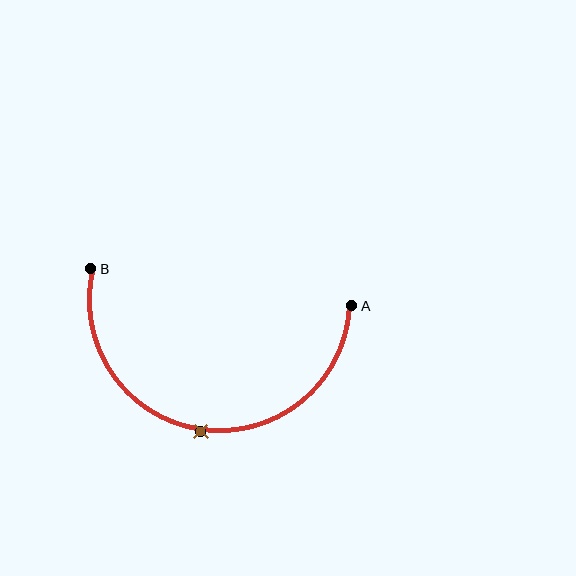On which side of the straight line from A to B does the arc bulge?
The arc bulges below the straight line connecting A and B.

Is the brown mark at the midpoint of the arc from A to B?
Yes. The brown mark lies on the arc at equal arc-length from both A and B — it is the arc midpoint.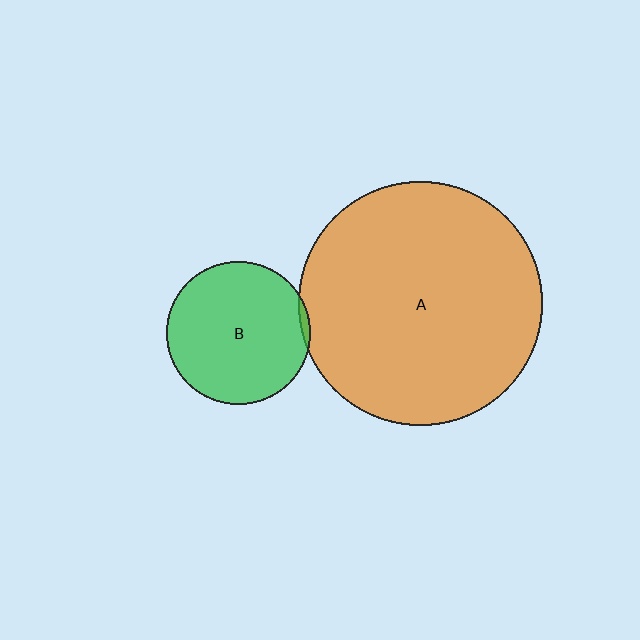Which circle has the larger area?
Circle A (orange).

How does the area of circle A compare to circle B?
Approximately 2.9 times.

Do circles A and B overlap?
Yes.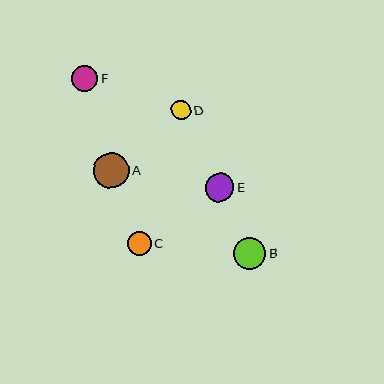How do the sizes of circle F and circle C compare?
Circle F and circle C are approximately the same size.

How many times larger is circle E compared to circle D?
Circle E is approximately 1.5 times the size of circle D.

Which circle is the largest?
Circle A is the largest with a size of approximately 36 pixels.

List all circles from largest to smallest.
From largest to smallest: A, B, E, F, C, D.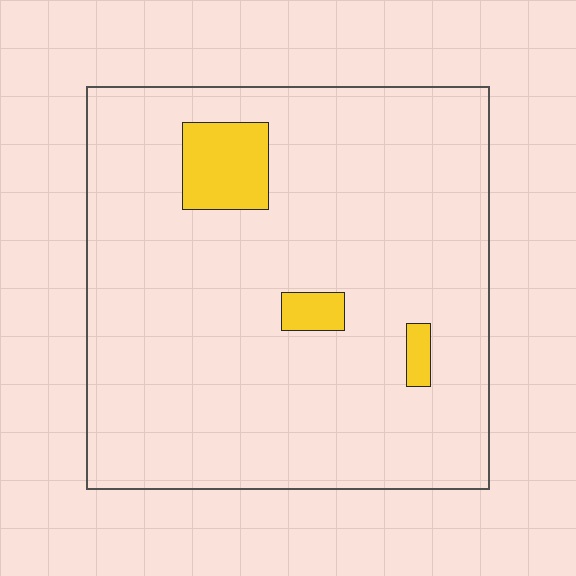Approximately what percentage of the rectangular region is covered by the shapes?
Approximately 5%.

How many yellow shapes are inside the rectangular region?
3.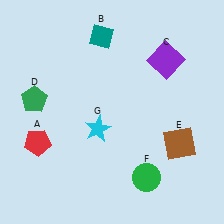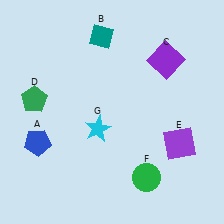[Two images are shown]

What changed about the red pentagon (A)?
In Image 1, A is red. In Image 2, it changed to blue.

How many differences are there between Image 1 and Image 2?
There are 2 differences between the two images.